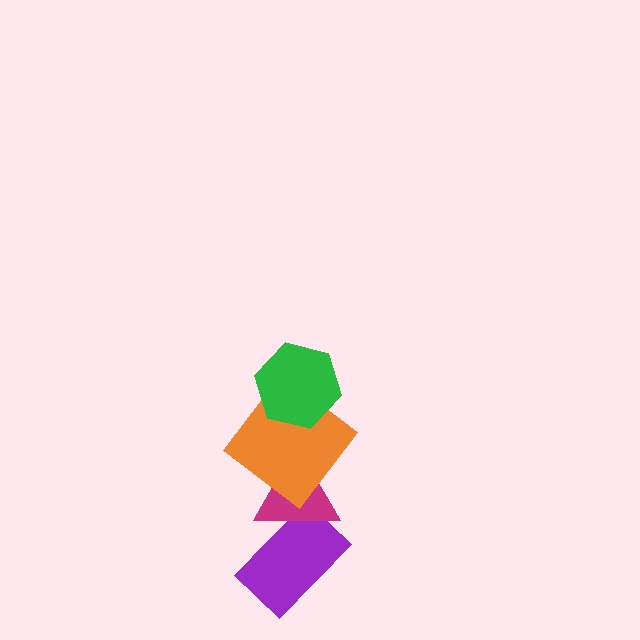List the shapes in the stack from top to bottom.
From top to bottom: the green hexagon, the orange diamond, the magenta triangle, the purple rectangle.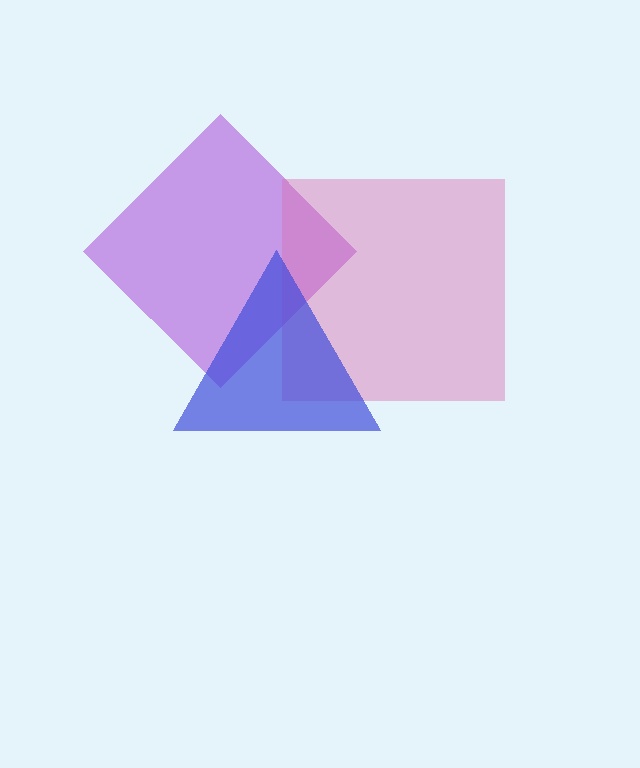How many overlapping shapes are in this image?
There are 3 overlapping shapes in the image.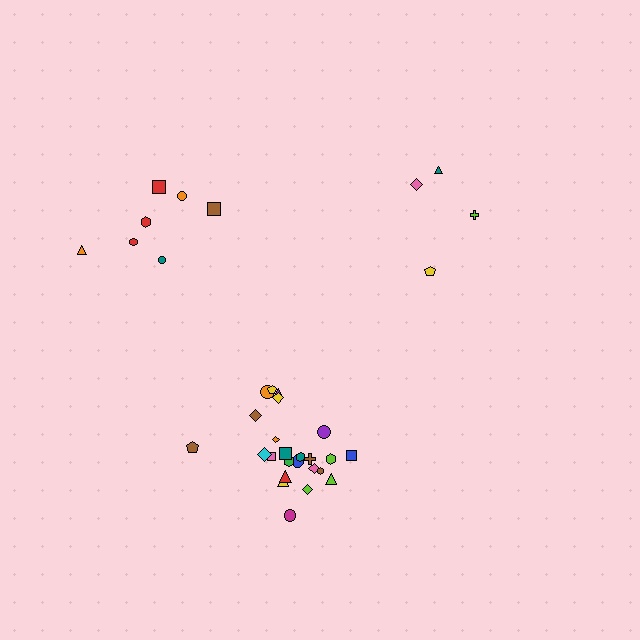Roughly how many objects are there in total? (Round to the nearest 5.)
Roughly 35 objects in total.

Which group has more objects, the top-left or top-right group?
The top-left group.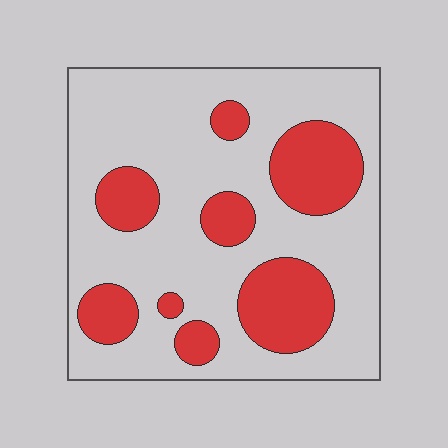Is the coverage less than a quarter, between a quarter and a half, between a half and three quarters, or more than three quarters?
Between a quarter and a half.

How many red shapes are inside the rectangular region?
8.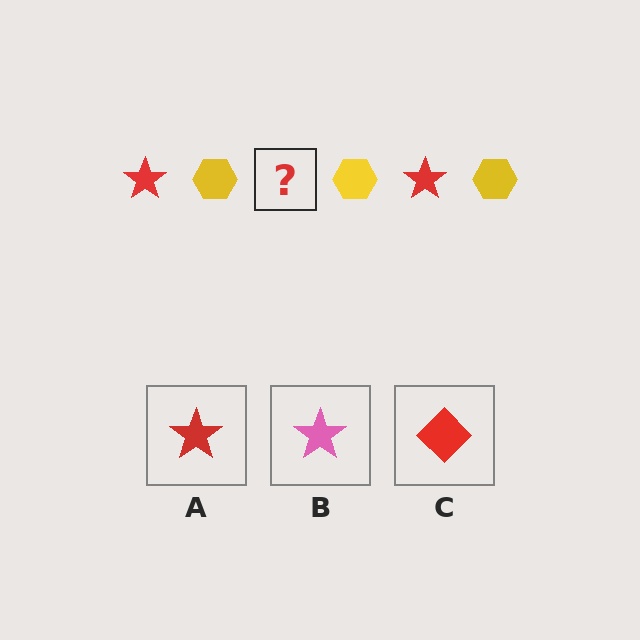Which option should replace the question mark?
Option A.